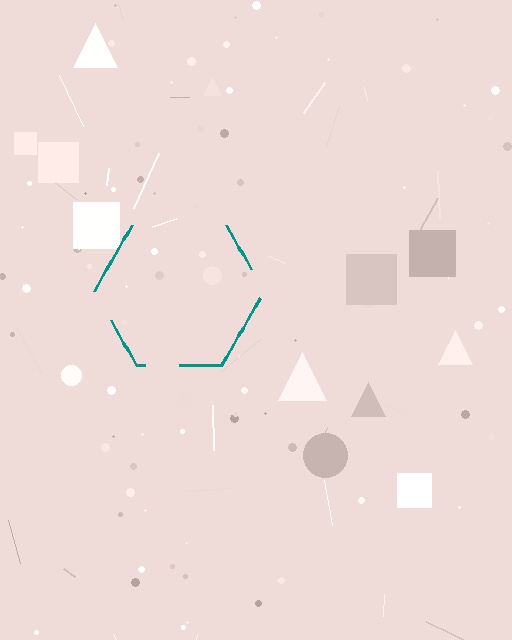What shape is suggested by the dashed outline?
The dashed outline suggests a hexagon.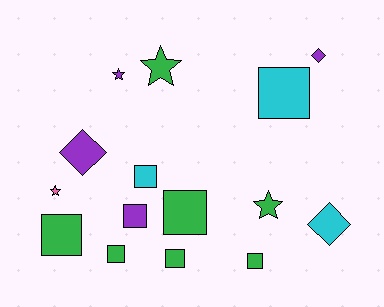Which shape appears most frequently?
Square, with 8 objects.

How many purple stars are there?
There is 1 purple star.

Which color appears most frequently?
Green, with 7 objects.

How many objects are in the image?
There are 15 objects.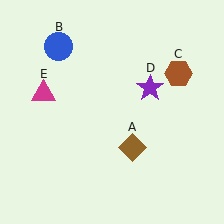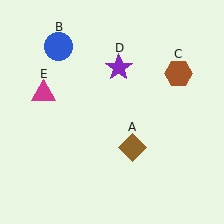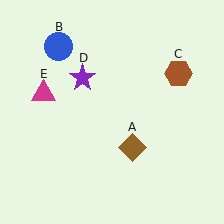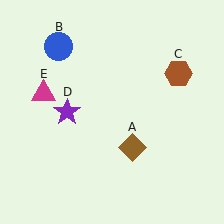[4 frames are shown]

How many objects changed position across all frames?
1 object changed position: purple star (object D).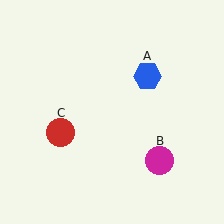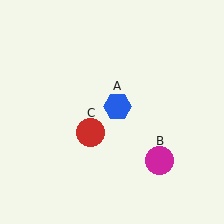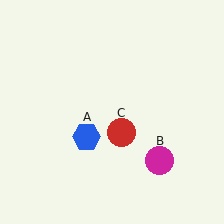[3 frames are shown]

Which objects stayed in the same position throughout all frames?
Magenta circle (object B) remained stationary.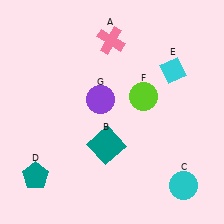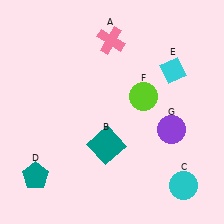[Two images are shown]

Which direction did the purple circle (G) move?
The purple circle (G) moved right.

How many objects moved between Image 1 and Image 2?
1 object moved between the two images.